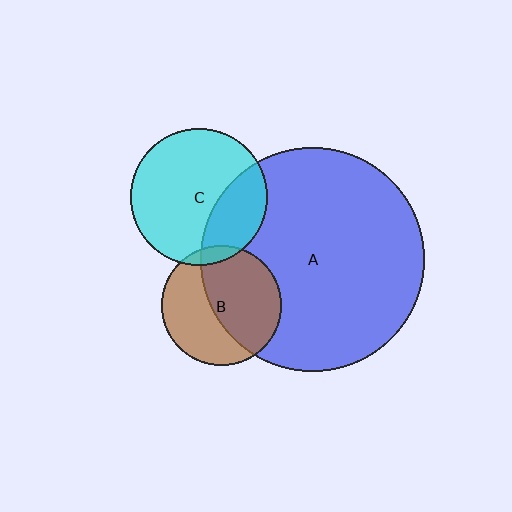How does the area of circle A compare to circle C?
Approximately 2.7 times.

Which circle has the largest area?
Circle A (blue).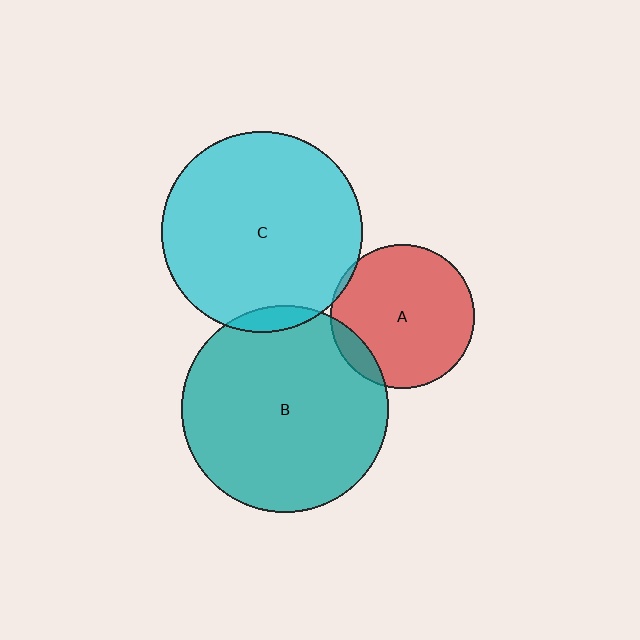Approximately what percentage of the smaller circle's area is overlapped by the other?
Approximately 5%.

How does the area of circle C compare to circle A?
Approximately 1.9 times.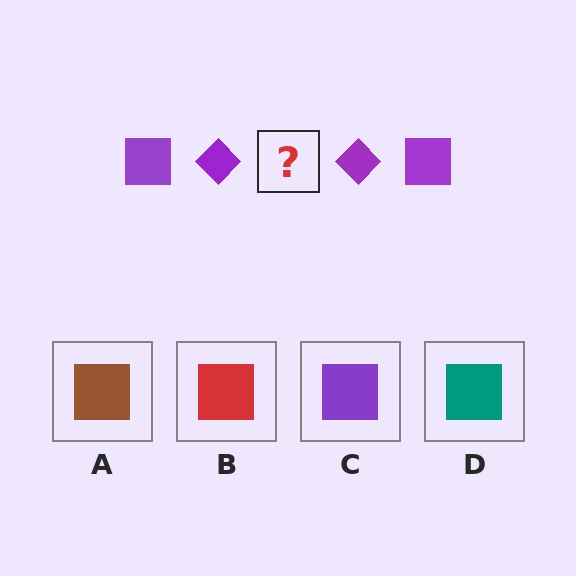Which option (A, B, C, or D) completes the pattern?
C.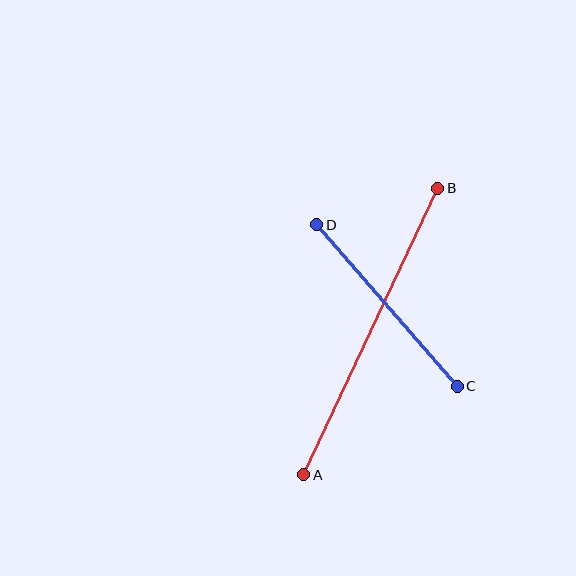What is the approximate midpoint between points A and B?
The midpoint is at approximately (371, 332) pixels.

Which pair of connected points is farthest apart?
Points A and B are farthest apart.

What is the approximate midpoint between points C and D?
The midpoint is at approximately (387, 306) pixels.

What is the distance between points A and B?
The distance is approximately 316 pixels.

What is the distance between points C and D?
The distance is approximately 214 pixels.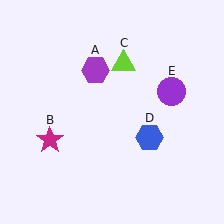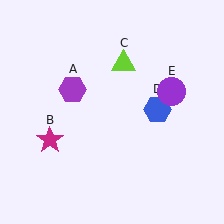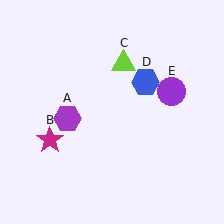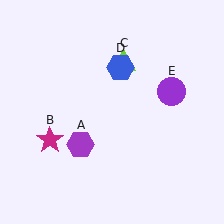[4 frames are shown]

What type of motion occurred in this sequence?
The purple hexagon (object A), blue hexagon (object D) rotated counterclockwise around the center of the scene.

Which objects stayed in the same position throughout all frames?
Magenta star (object B) and lime triangle (object C) and purple circle (object E) remained stationary.